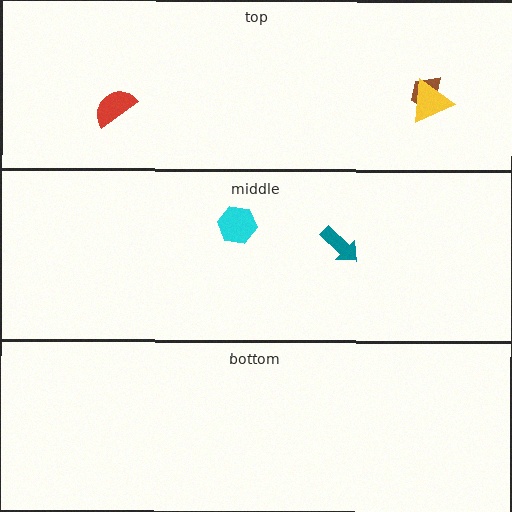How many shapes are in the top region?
3.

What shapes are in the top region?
The brown trapezoid, the yellow triangle, the red semicircle.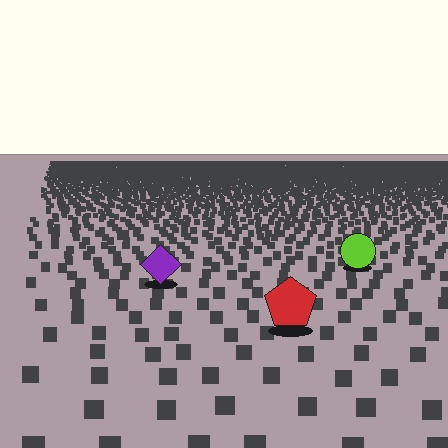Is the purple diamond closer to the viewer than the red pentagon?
No. The red pentagon is closer — you can tell from the texture gradient: the ground texture is coarser near it.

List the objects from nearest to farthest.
From nearest to farthest: the red pentagon, the purple diamond, the lime circle.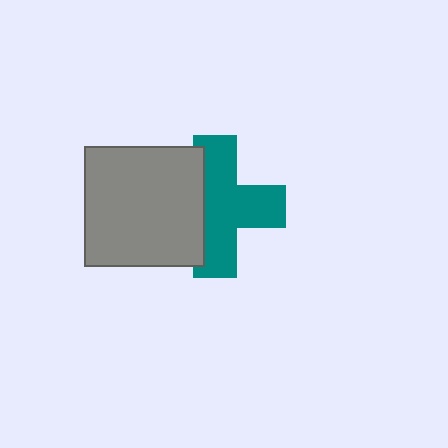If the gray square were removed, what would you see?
You would see the complete teal cross.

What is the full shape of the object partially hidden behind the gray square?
The partially hidden object is a teal cross.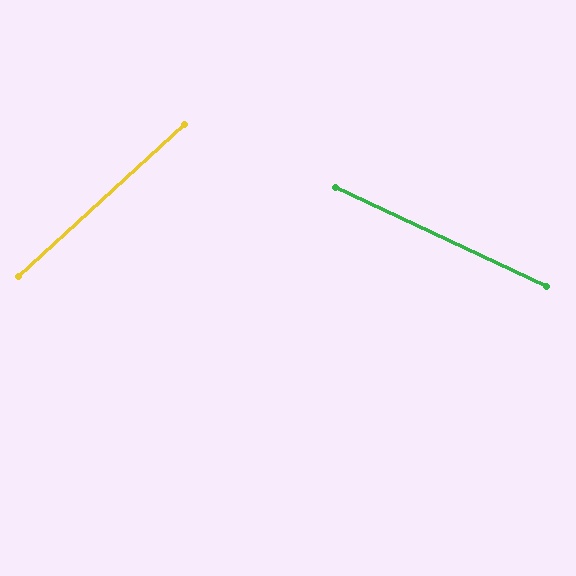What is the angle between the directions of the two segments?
Approximately 68 degrees.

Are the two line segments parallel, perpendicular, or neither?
Neither parallel nor perpendicular — they differ by about 68°.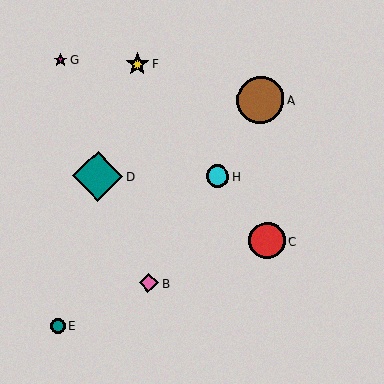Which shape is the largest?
The teal diamond (labeled D) is the largest.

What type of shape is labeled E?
Shape E is a teal circle.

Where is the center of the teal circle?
The center of the teal circle is at (58, 326).